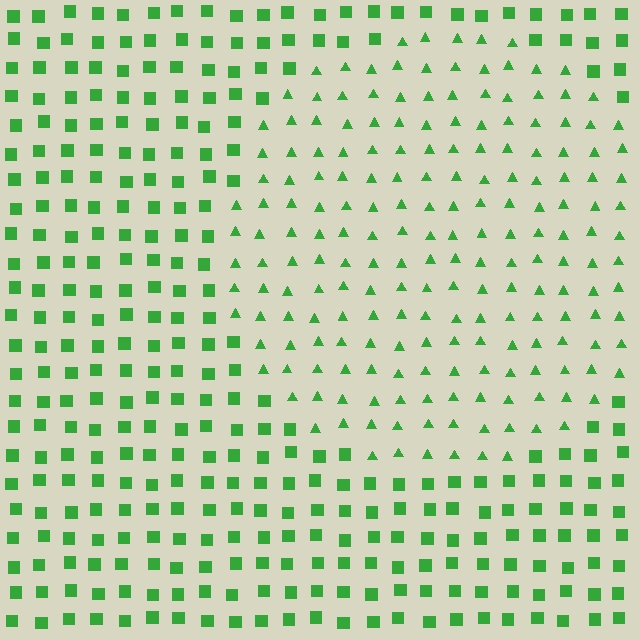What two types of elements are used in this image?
The image uses triangles inside the circle region and squares outside it.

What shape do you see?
I see a circle.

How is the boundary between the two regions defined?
The boundary is defined by a change in element shape: triangles inside vs. squares outside. All elements share the same color and spacing.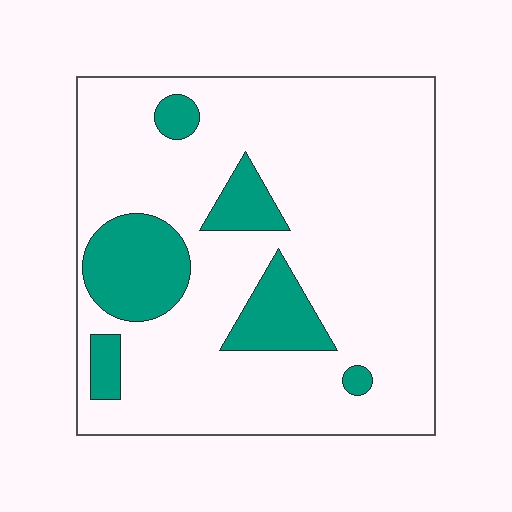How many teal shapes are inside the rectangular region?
6.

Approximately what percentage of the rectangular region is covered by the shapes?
Approximately 20%.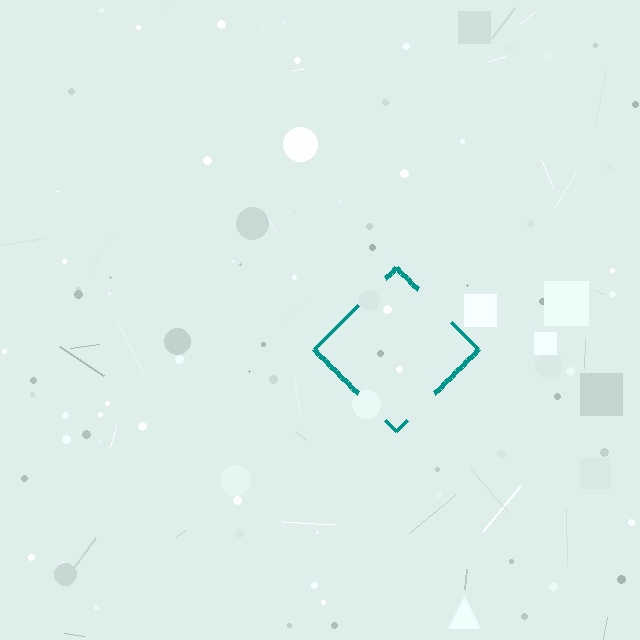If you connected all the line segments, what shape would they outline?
They would outline a diamond.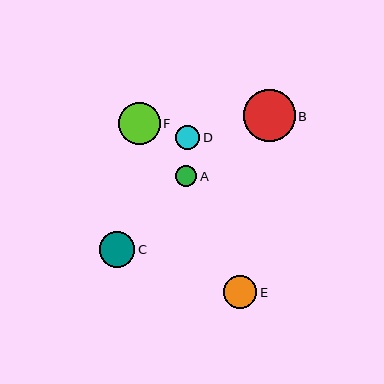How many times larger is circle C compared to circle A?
Circle C is approximately 1.7 times the size of circle A.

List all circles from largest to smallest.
From largest to smallest: B, F, C, E, D, A.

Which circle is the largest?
Circle B is the largest with a size of approximately 52 pixels.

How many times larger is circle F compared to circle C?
Circle F is approximately 1.2 times the size of circle C.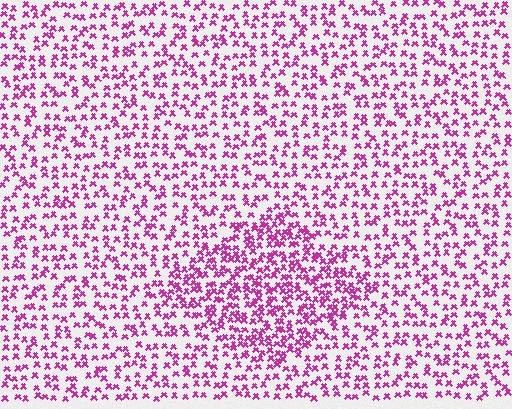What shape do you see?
I see a diamond.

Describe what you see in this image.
The image contains small magenta elements arranged at two different densities. A diamond-shaped region is visible where the elements are more densely packed than the surrounding area.